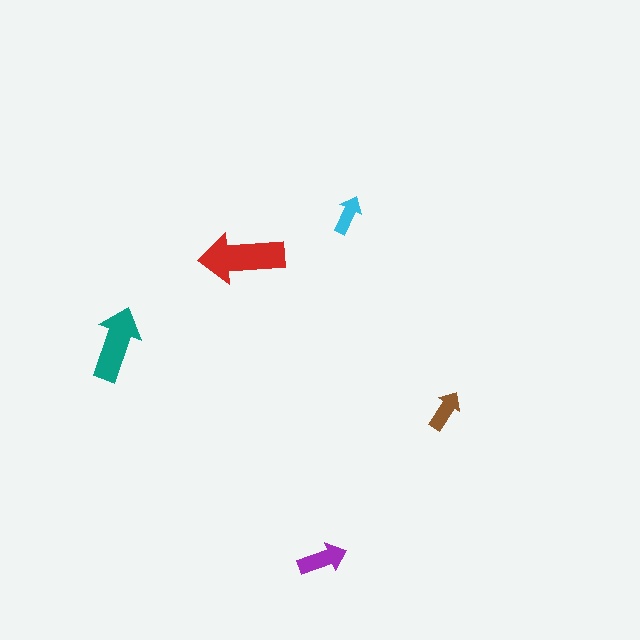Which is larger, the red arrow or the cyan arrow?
The red one.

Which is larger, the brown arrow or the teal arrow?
The teal one.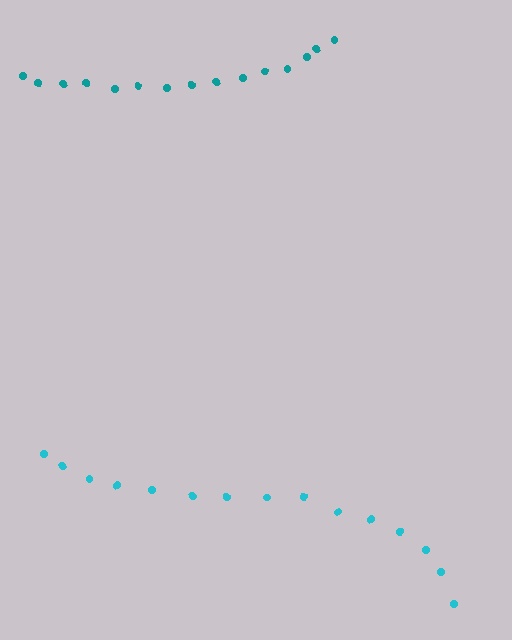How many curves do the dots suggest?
There are 2 distinct paths.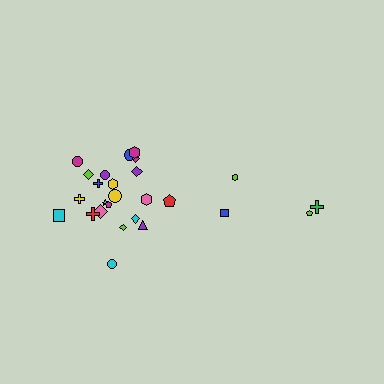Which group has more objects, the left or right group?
The left group.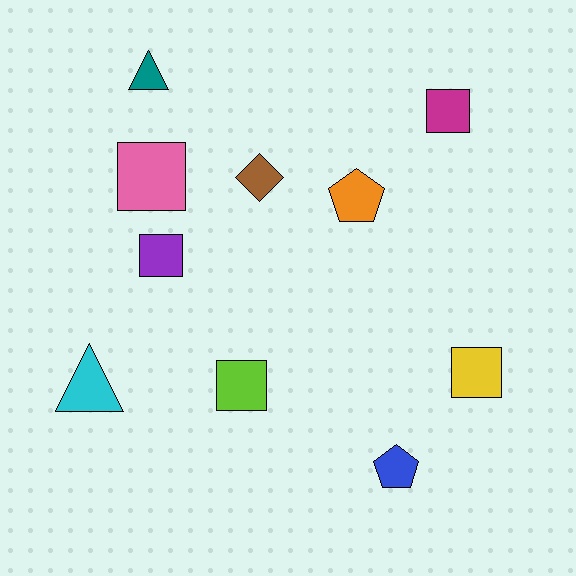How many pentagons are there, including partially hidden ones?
There are 2 pentagons.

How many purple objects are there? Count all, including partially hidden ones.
There is 1 purple object.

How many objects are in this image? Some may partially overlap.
There are 10 objects.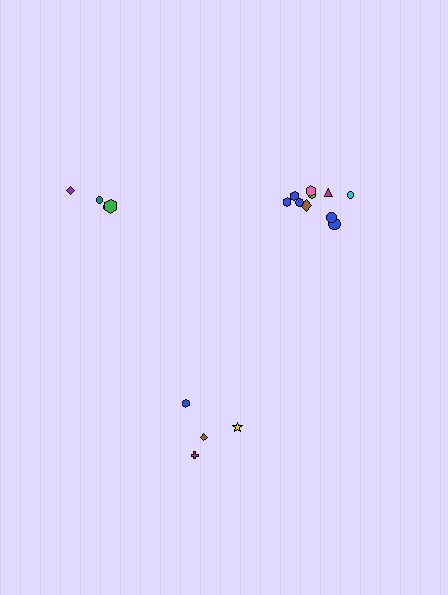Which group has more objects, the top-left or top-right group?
The top-right group.